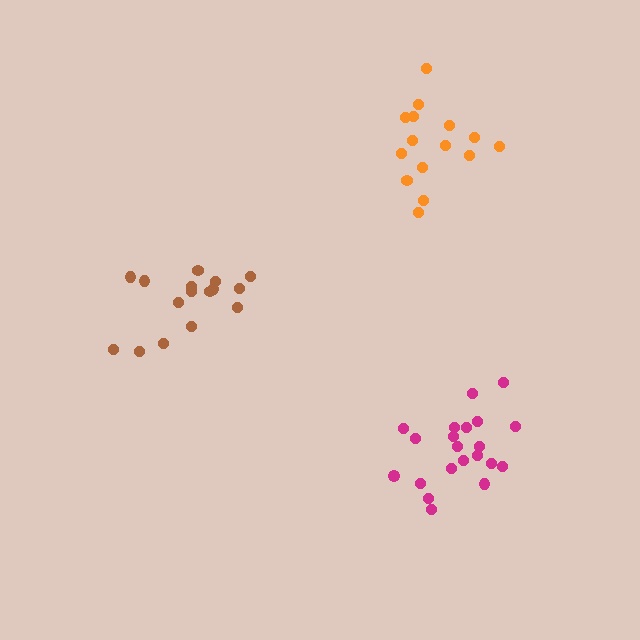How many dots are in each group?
Group 1: 15 dots, Group 2: 16 dots, Group 3: 21 dots (52 total).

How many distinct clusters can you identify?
There are 3 distinct clusters.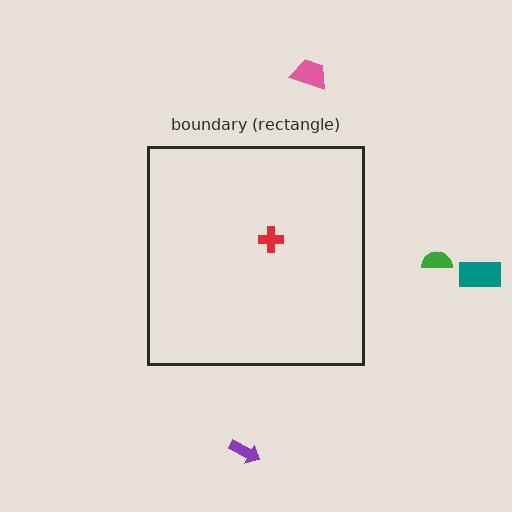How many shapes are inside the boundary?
1 inside, 4 outside.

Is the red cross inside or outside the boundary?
Inside.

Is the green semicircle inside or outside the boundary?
Outside.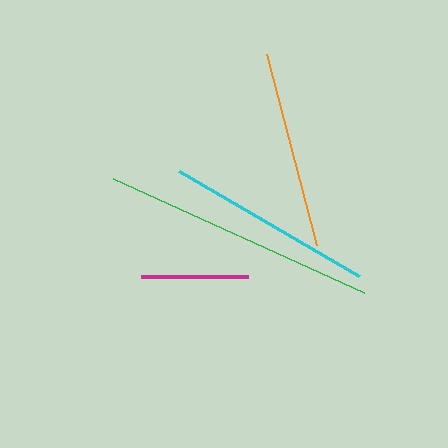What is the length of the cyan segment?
The cyan segment is approximately 208 pixels long.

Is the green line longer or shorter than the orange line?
The green line is longer than the orange line.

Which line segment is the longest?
The green line is the longest at approximately 277 pixels.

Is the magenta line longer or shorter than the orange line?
The orange line is longer than the magenta line.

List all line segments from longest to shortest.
From longest to shortest: green, cyan, orange, magenta.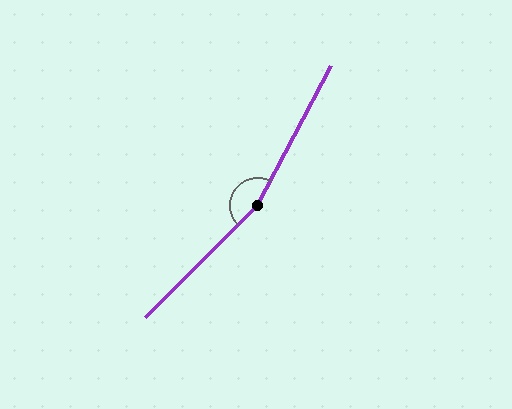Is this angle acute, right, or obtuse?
It is obtuse.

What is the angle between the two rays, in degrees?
Approximately 163 degrees.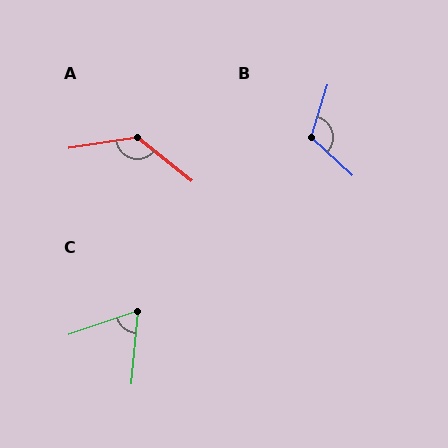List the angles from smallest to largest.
C (66°), B (115°), A (132°).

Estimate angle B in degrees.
Approximately 115 degrees.